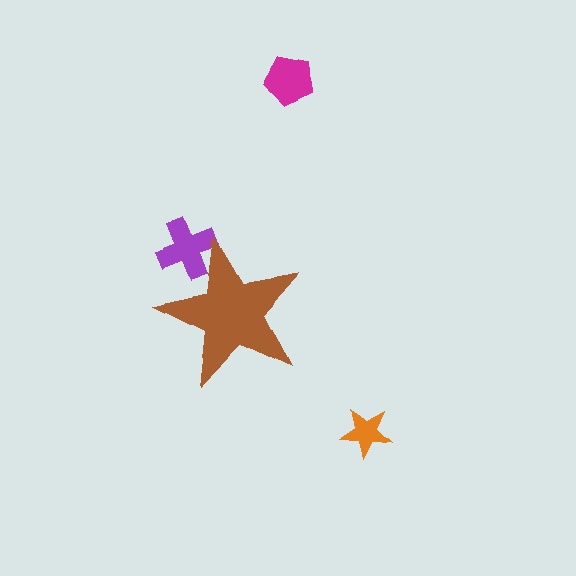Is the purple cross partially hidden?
Yes, the purple cross is partially hidden behind the brown star.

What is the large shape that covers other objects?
A brown star.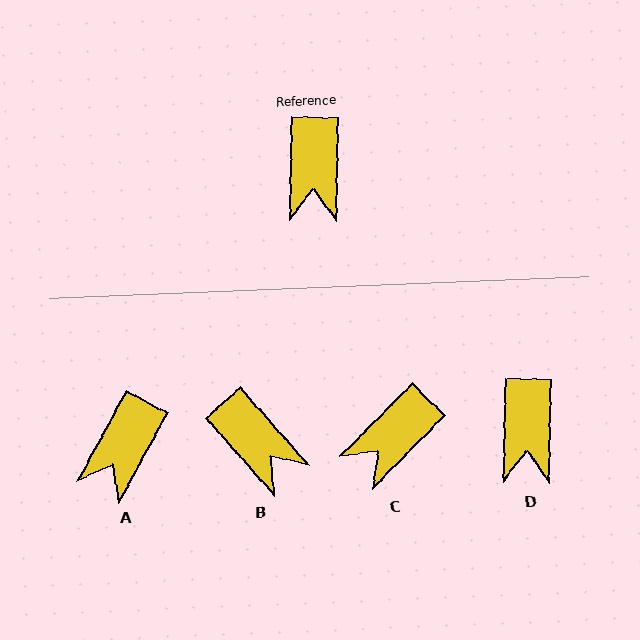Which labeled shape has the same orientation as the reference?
D.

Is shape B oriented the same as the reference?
No, it is off by about 42 degrees.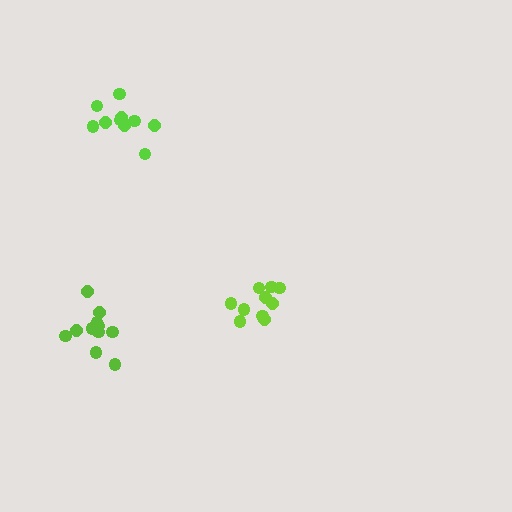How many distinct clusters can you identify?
There are 3 distinct clusters.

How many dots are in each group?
Group 1: 10 dots, Group 2: 11 dots, Group 3: 10 dots (31 total).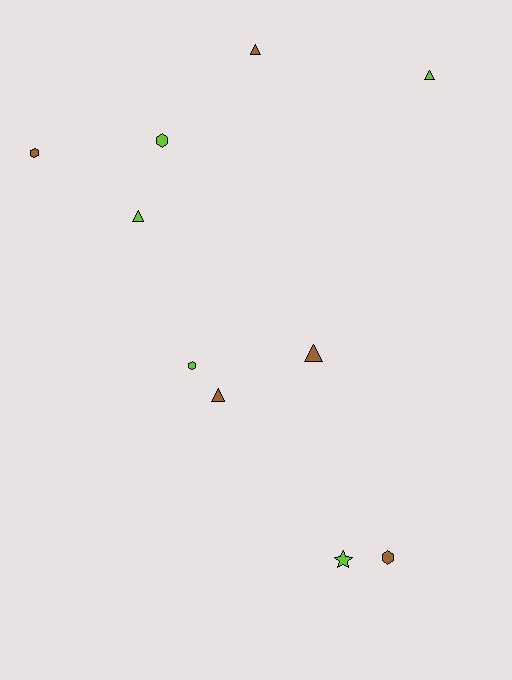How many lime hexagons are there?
There are 2 lime hexagons.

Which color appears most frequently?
Brown, with 5 objects.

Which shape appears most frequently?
Triangle, with 5 objects.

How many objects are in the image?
There are 10 objects.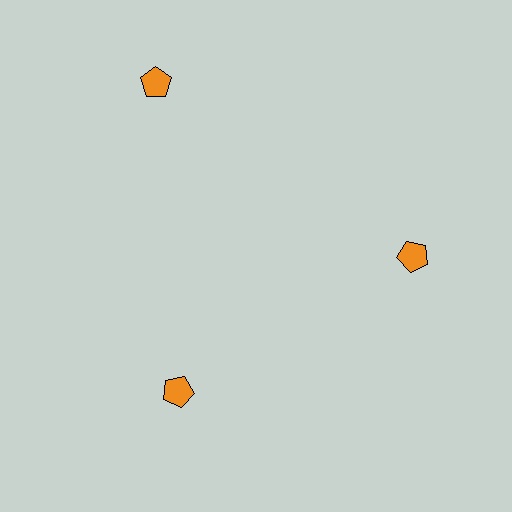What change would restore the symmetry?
The symmetry would be restored by moving it inward, back onto the ring so that all 3 pentagons sit at equal angles and equal distance from the center.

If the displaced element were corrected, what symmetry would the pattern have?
It would have 3-fold rotational symmetry — the pattern would map onto itself every 120 degrees.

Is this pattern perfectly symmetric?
No. The 3 orange pentagons are arranged in a ring, but one element near the 11 o'clock position is pushed outward from the center, breaking the 3-fold rotational symmetry.